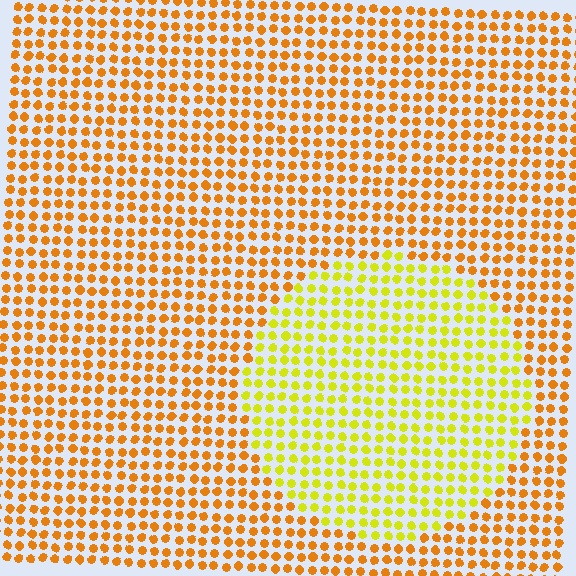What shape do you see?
I see a circle.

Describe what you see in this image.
The image is filled with small orange elements in a uniform arrangement. A circle-shaped region is visible where the elements are tinted to a slightly different hue, forming a subtle color boundary.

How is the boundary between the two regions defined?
The boundary is defined purely by a slight shift in hue (about 34 degrees). Spacing, size, and orientation are identical on both sides.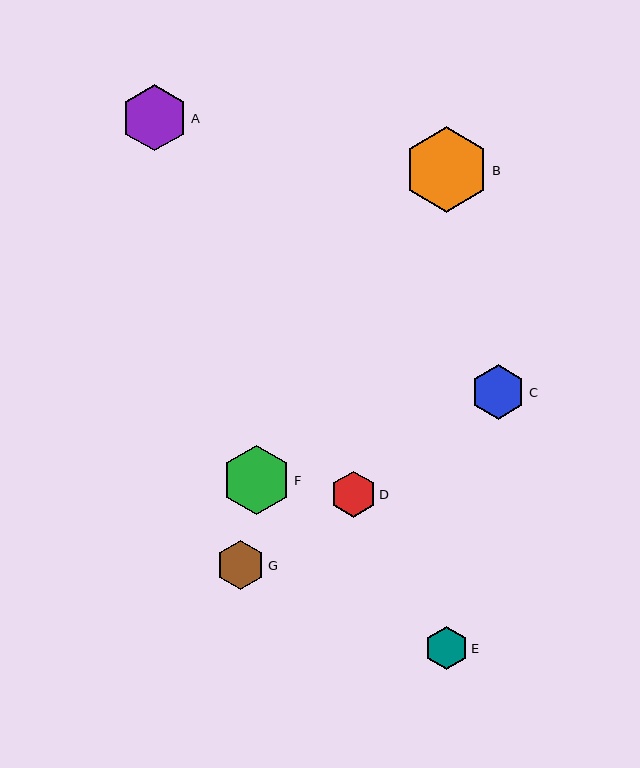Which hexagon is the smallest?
Hexagon E is the smallest with a size of approximately 43 pixels.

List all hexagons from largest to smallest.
From largest to smallest: B, F, A, C, G, D, E.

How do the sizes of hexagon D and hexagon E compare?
Hexagon D and hexagon E are approximately the same size.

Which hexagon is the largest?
Hexagon B is the largest with a size of approximately 85 pixels.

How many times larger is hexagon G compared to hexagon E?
Hexagon G is approximately 1.1 times the size of hexagon E.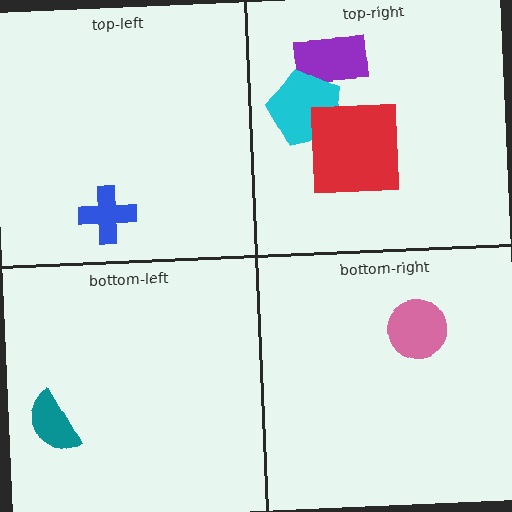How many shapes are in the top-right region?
3.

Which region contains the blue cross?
The top-left region.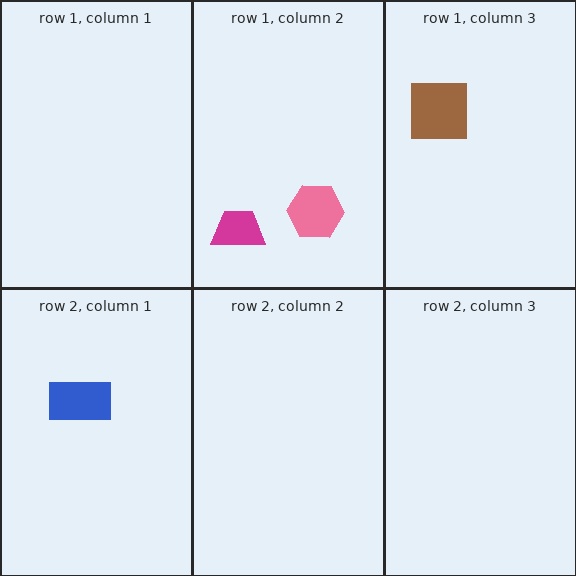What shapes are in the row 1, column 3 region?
The brown square.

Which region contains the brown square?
The row 1, column 3 region.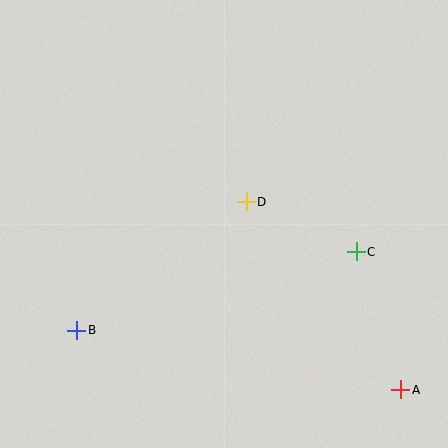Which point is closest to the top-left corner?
Point D is closest to the top-left corner.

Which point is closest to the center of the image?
Point D at (246, 202) is closest to the center.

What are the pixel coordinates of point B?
Point B is at (77, 330).